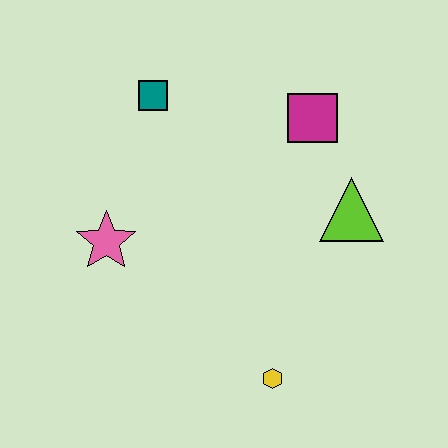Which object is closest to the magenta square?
The lime triangle is closest to the magenta square.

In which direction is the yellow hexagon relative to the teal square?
The yellow hexagon is below the teal square.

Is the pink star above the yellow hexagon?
Yes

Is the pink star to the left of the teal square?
Yes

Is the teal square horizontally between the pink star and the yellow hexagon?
Yes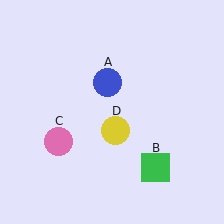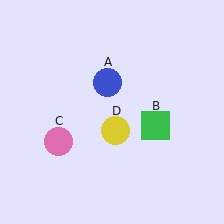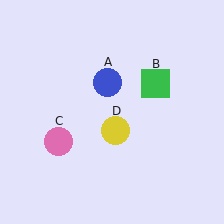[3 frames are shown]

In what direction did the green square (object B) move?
The green square (object B) moved up.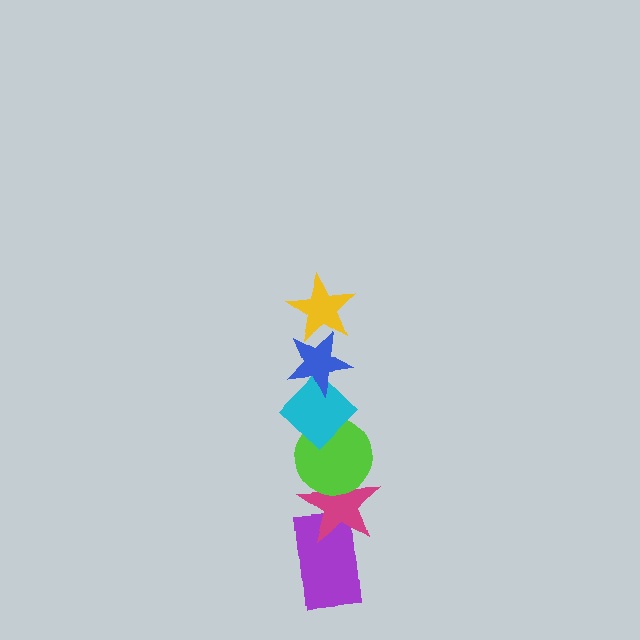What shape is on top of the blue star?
The yellow star is on top of the blue star.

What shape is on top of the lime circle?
The cyan diamond is on top of the lime circle.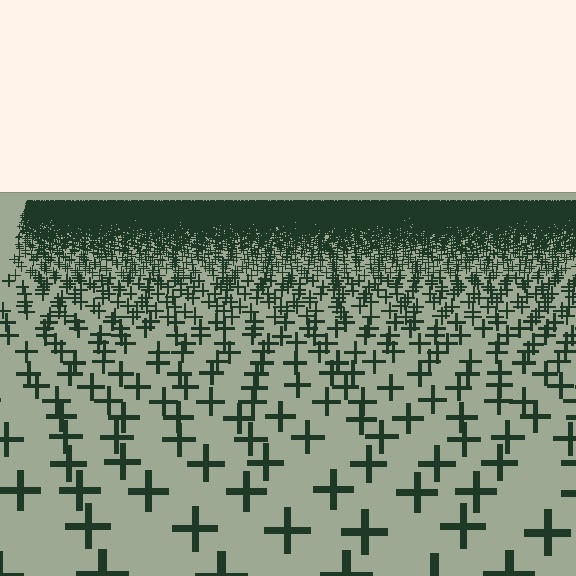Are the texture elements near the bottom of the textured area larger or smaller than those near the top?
Larger. Near the bottom, elements are closer to the viewer and appear at a bigger on-screen size.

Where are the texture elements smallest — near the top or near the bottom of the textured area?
Near the top.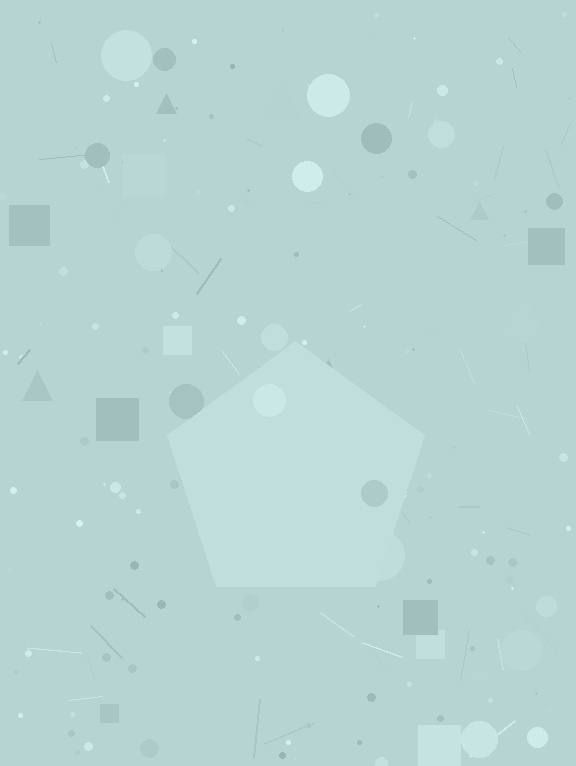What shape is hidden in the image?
A pentagon is hidden in the image.